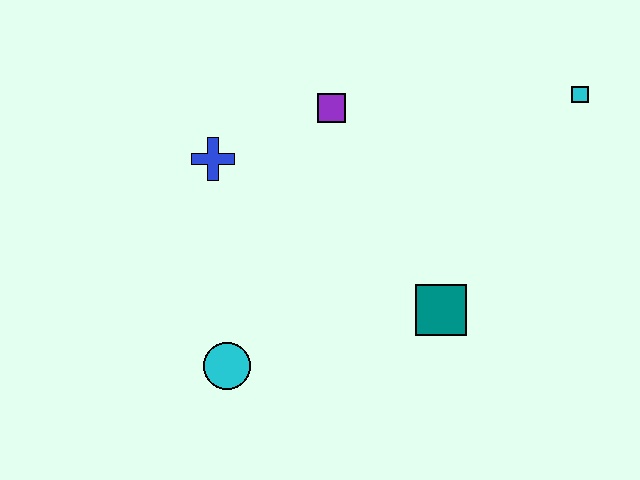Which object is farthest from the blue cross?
The cyan square is farthest from the blue cross.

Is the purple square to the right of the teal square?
No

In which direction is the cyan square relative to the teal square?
The cyan square is above the teal square.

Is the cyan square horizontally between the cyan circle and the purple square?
No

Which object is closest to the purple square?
The blue cross is closest to the purple square.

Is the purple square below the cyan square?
Yes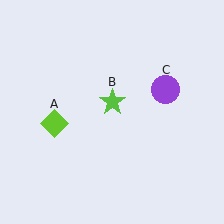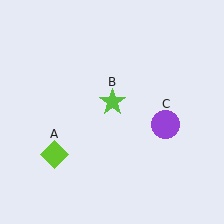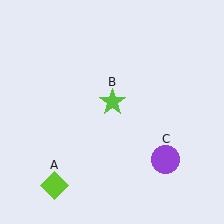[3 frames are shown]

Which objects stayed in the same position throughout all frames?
Lime star (object B) remained stationary.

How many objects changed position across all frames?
2 objects changed position: lime diamond (object A), purple circle (object C).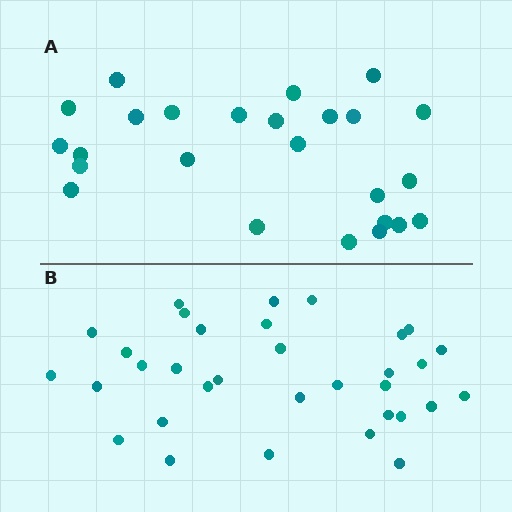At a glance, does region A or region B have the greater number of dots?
Region B (the bottom region) has more dots.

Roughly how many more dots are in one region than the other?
Region B has roughly 8 or so more dots than region A.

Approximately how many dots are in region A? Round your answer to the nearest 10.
About 20 dots. (The exact count is 25, which rounds to 20.)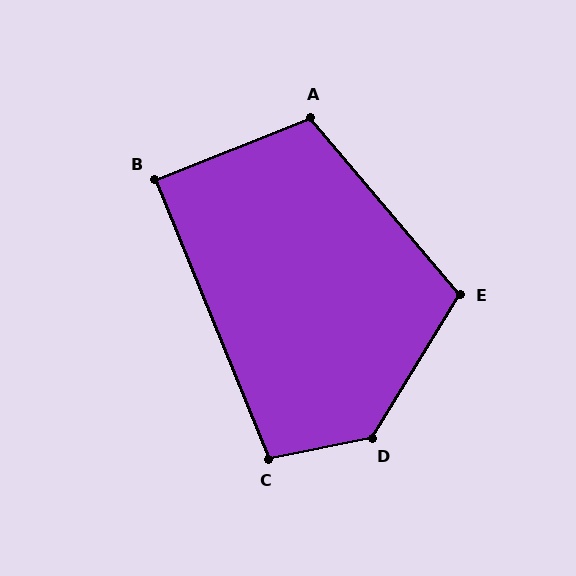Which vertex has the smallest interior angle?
B, at approximately 90 degrees.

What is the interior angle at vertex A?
Approximately 108 degrees (obtuse).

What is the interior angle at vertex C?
Approximately 101 degrees (obtuse).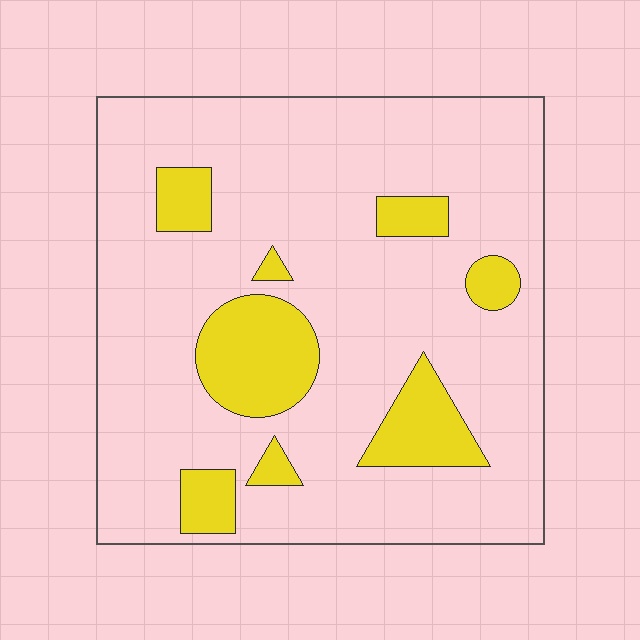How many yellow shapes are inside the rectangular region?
8.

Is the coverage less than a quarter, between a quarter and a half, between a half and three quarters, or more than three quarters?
Less than a quarter.